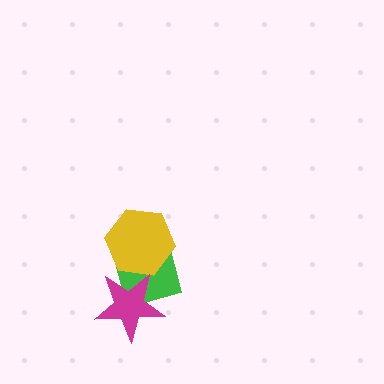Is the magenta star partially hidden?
No, no other shape covers it.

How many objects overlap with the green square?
2 objects overlap with the green square.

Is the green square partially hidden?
Yes, it is partially covered by another shape.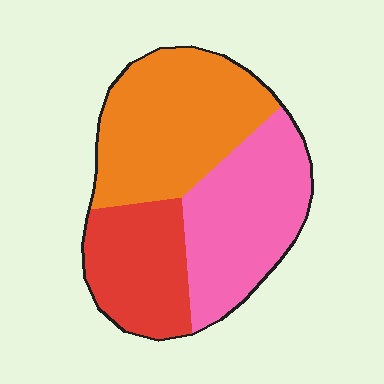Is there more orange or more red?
Orange.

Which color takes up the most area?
Orange, at roughly 40%.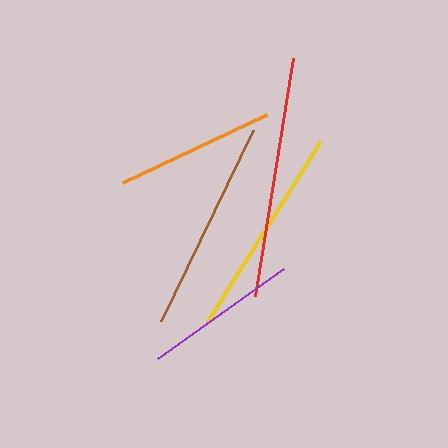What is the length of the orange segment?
The orange segment is approximately 159 pixels long.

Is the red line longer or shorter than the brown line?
The red line is longer than the brown line.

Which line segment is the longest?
The red line is the longest at approximately 241 pixels.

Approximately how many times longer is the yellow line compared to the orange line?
The yellow line is approximately 1.3 times the length of the orange line.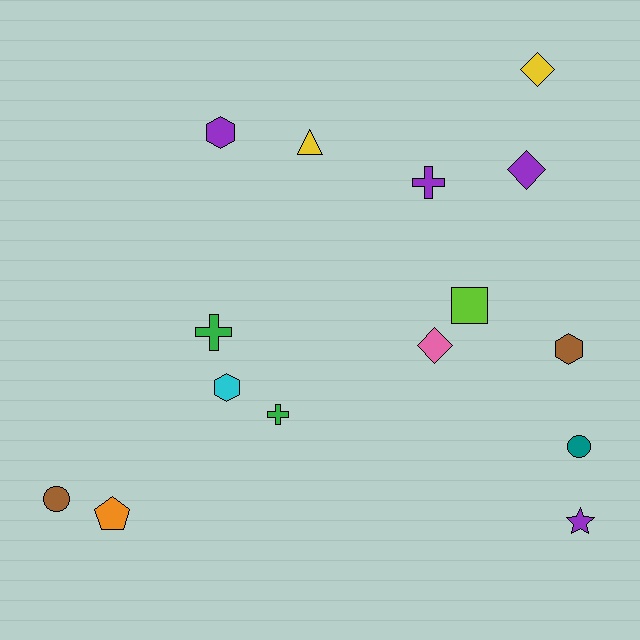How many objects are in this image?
There are 15 objects.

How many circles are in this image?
There are 2 circles.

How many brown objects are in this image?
There are 2 brown objects.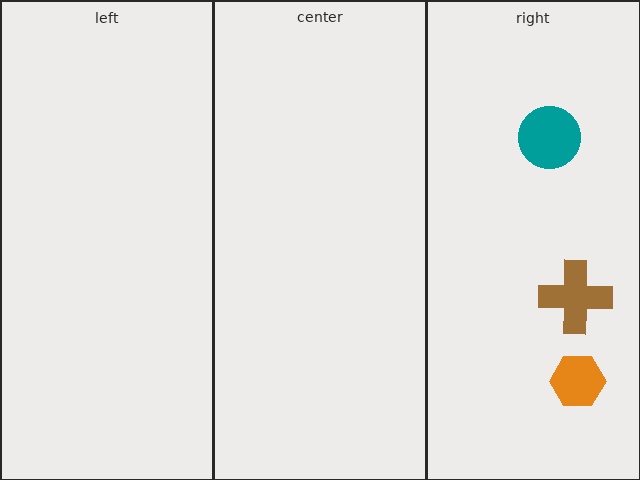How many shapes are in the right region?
3.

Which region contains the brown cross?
The right region.